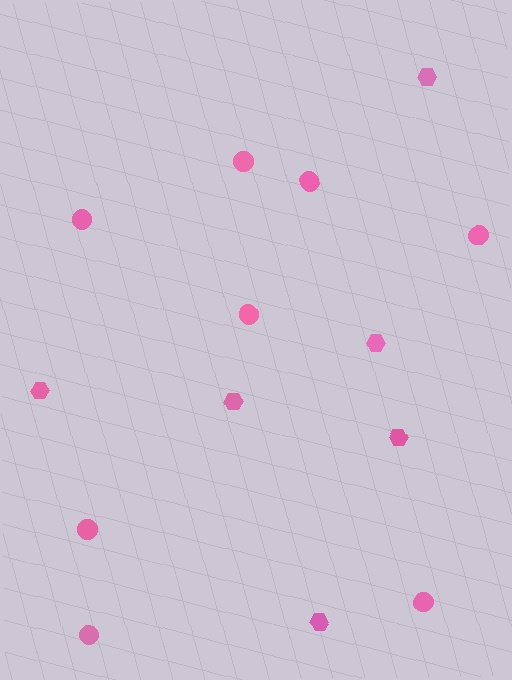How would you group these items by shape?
There are 2 groups: one group of circles (8) and one group of hexagons (6).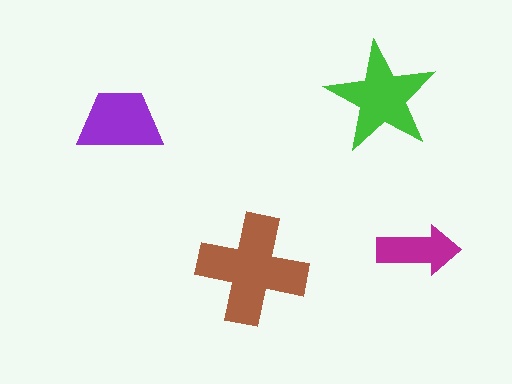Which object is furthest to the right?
The magenta arrow is rightmost.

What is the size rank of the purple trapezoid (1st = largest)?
3rd.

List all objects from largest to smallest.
The brown cross, the green star, the purple trapezoid, the magenta arrow.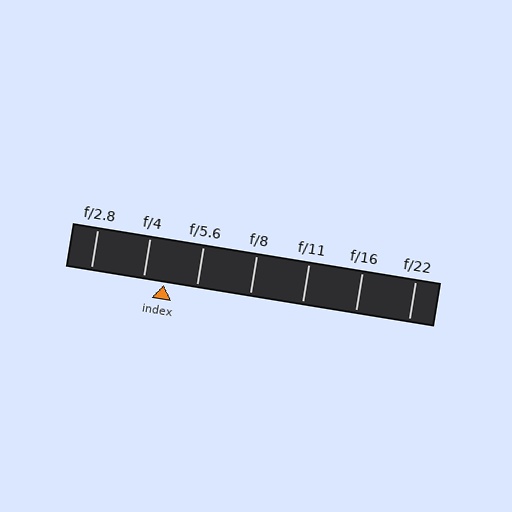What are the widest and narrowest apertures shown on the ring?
The widest aperture shown is f/2.8 and the narrowest is f/22.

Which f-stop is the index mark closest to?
The index mark is closest to f/4.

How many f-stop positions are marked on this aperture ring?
There are 7 f-stop positions marked.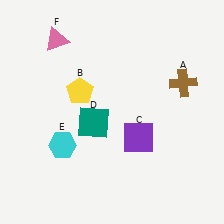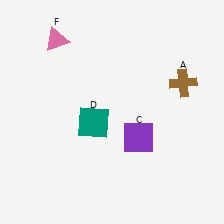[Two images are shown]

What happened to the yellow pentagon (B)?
The yellow pentagon (B) was removed in Image 2. It was in the top-left area of Image 1.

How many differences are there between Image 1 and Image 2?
There are 2 differences between the two images.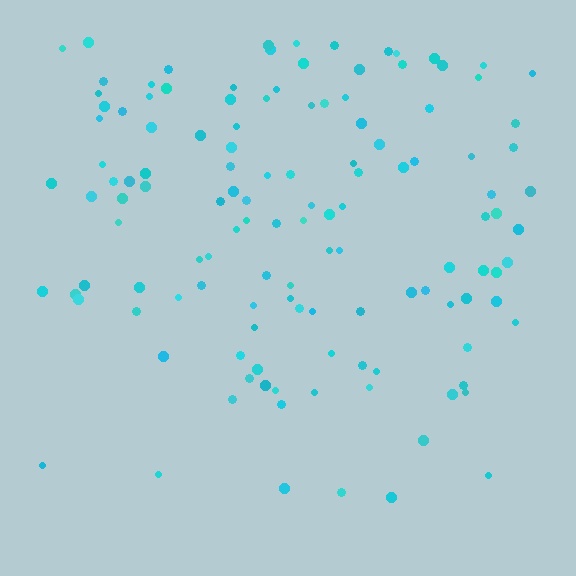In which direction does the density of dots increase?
From bottom to top, with the top side densest.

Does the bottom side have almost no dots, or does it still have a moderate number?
Still a moderate number, just noticeably fewer than the top.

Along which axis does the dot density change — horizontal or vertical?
Vertical.